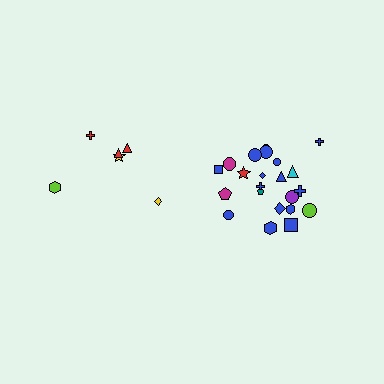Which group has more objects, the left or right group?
The right group.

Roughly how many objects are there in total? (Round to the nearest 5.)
Roughly 30 objects in total.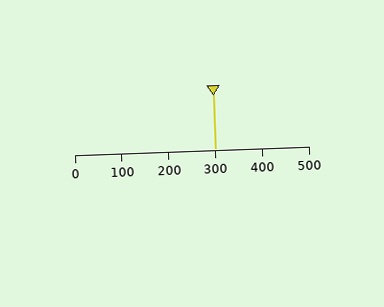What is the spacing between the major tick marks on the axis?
The major ticks are spaced 100 apart.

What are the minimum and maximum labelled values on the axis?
The axis runs from 0 to 500.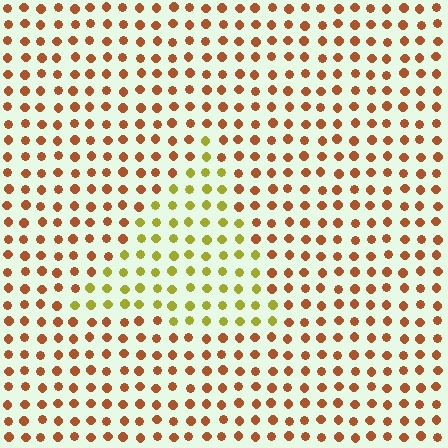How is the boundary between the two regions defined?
The boundary is defined purely by a slight shift in hue (about 46 degrees). Spacing, size, and orientation are identical on both sides.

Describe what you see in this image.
The image is filled with small brown elements in a uniform arrangement. A triangle-shaped region is visible where the elements are tinted to a slightly different hue, forming a subtle color boundary.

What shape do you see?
I see a triangle.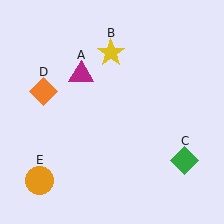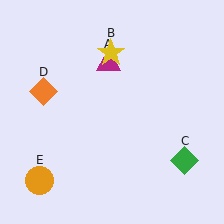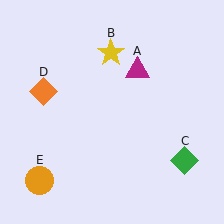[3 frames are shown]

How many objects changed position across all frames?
1 object changed position: magenta triangle (object A).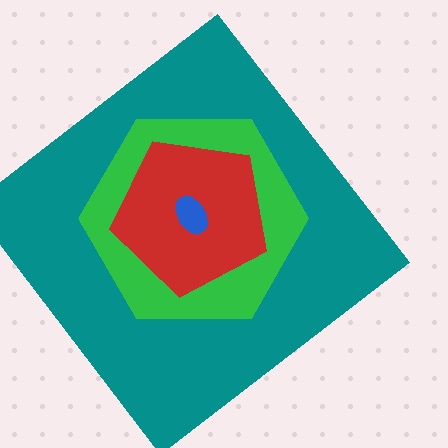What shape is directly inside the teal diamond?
The green hexagon.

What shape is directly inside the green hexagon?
The red pentagon.